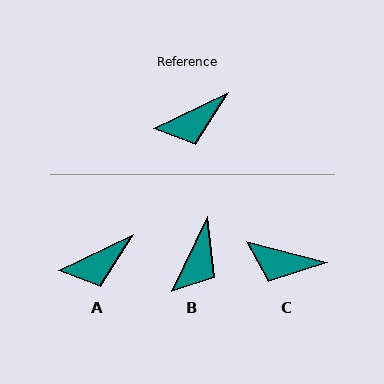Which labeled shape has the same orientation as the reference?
A.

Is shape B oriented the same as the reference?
No, it is off by about 39 degrees.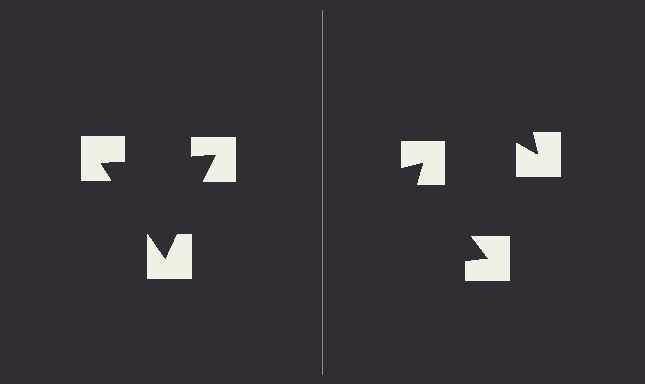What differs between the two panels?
The notched squares are positioned identically on both sides; only the wedge orientations differ. On the left they align to a triangle; on the right they are misaligned.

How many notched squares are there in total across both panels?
6 — 3 on each side.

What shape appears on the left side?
An illusory triangle.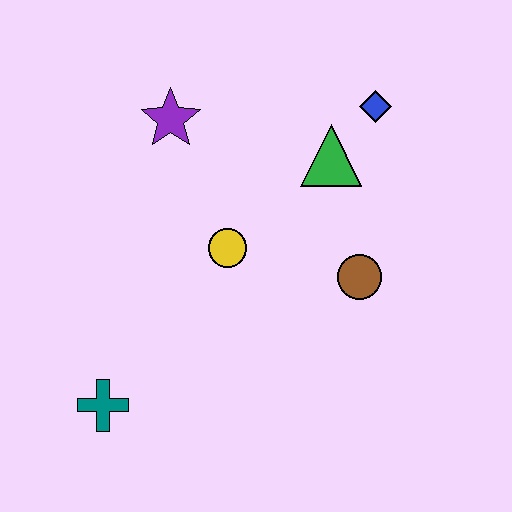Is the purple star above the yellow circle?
Yes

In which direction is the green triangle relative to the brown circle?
The green triangle is above the brown circle.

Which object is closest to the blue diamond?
The green triangle is closest to the blue diamond.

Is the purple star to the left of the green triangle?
Yes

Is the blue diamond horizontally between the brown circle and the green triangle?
No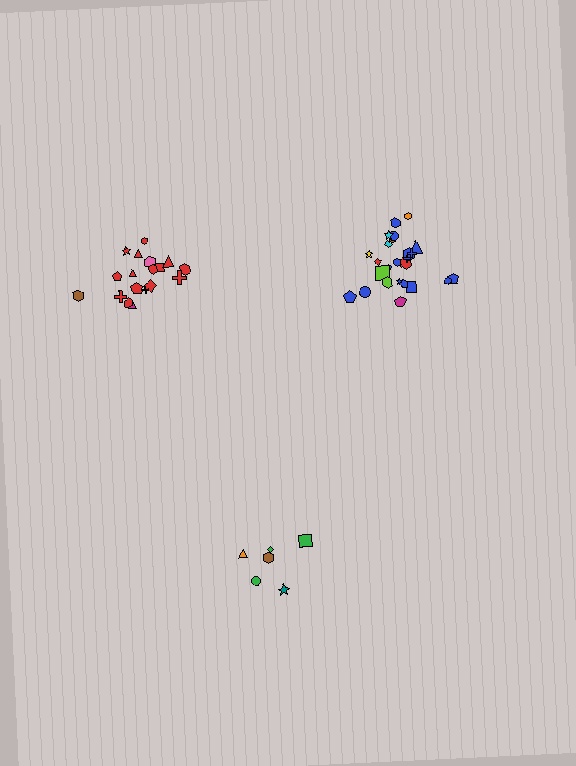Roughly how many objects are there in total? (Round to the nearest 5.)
Roughly 50 objects in total.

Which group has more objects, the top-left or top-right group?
The top-right group.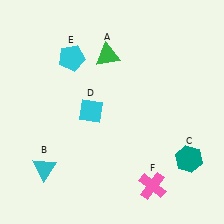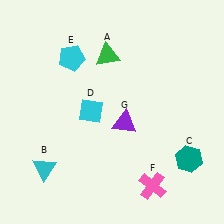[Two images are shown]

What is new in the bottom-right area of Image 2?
A purple triangle (G) was added in the bottom-right area of Image 2.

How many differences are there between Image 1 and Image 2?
There is 1 difference between the two images.